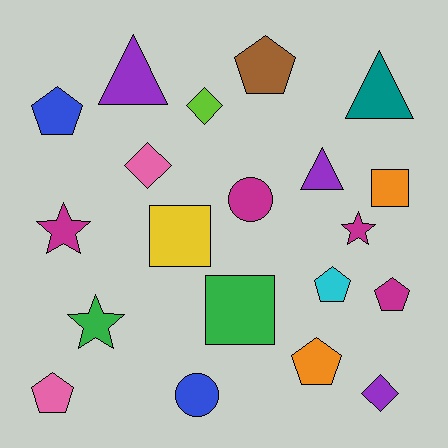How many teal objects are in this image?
There is 1 teal object.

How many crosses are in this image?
There are no crosses.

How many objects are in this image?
There are 20 objects.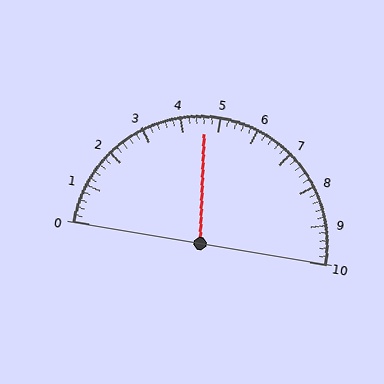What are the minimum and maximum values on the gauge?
The gauge ranges from 0 to 10.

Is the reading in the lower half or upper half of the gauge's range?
The reading is in the lower half of the range (0 to 10).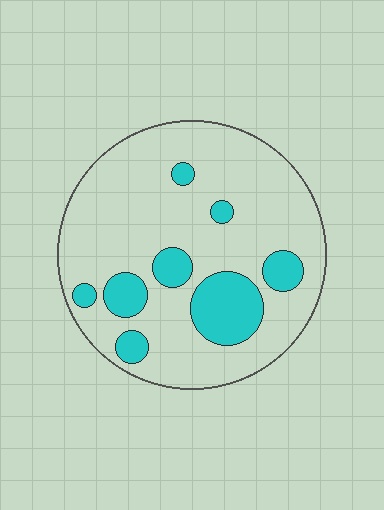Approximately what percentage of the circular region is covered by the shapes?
Approximately 20%.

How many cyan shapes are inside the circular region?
8.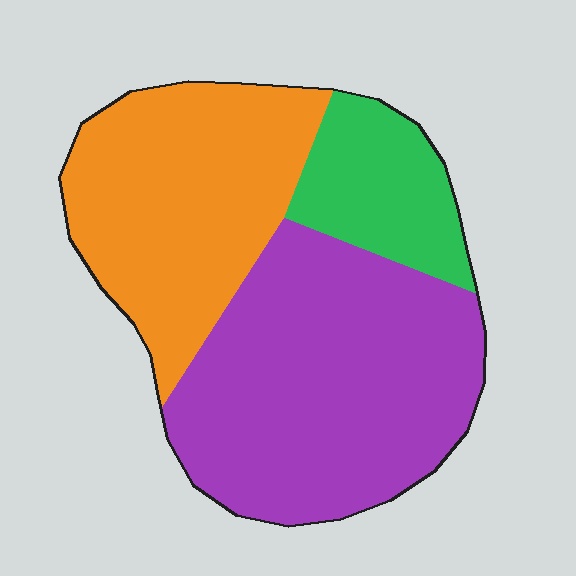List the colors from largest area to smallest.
From largest to smallest: purple, orange, green.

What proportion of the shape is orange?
Orange takes up about three eighths (3/8) of the shape.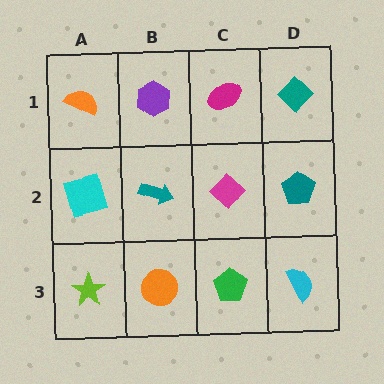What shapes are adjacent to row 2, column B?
A purple hexagon (row 1, column B), an orange circle (row 3, column B), a cyan square (row 2, column A), a magenta diamond (row 2, column C).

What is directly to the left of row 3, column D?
A green pentagon.